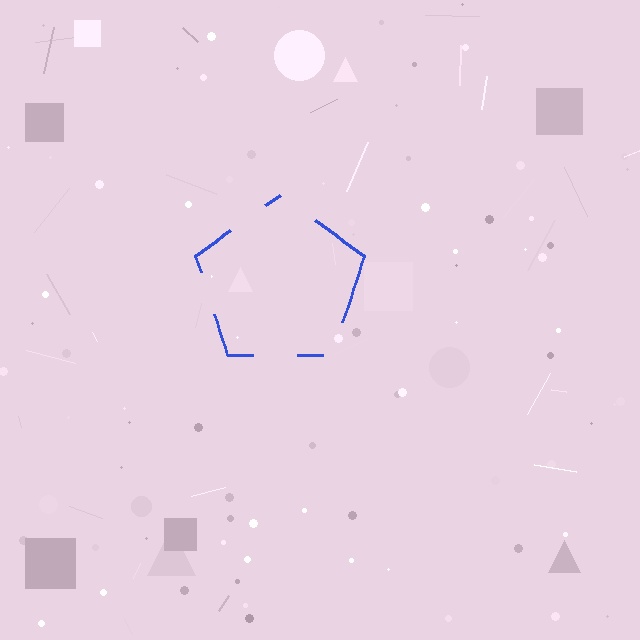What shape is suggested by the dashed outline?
The dashed outline suggests a pentagon.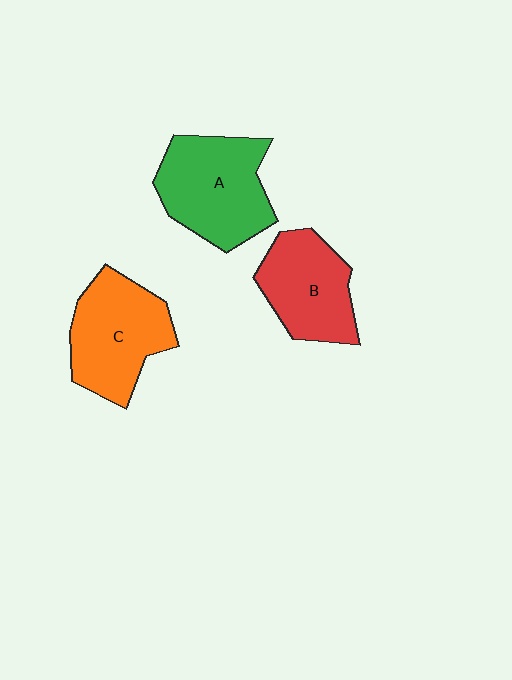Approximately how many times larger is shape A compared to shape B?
Approximately 1.2 times.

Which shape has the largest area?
Shape A (green).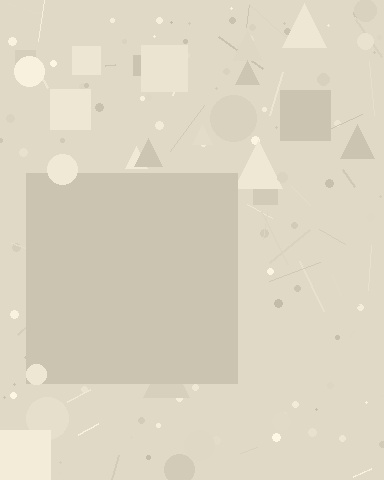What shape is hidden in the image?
A square is hidden in the image.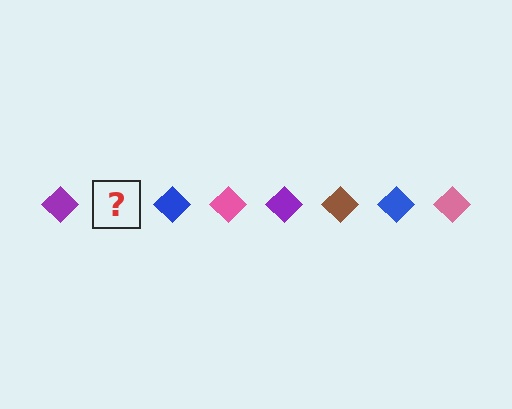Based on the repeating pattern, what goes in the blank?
The blank should be a brown diamond.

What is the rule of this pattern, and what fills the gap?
The rule is that the pattern cycles through purple, brown, blue, pink diamonds. The gap should be filled with a brown diamond.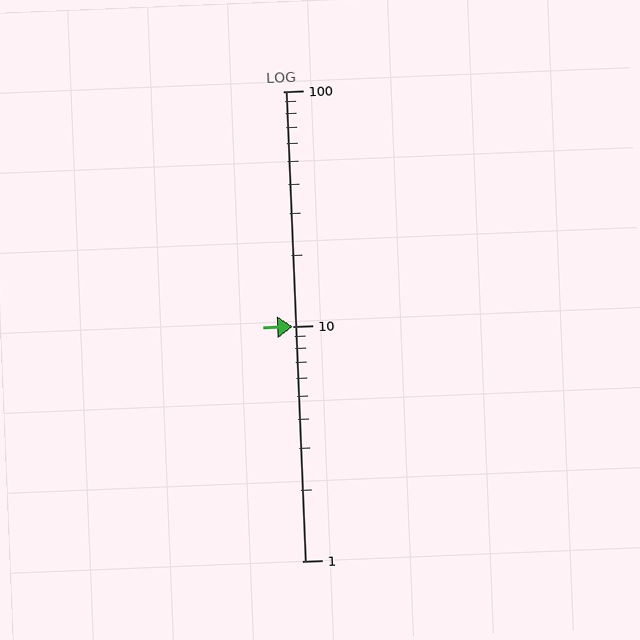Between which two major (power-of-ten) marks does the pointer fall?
The pointer is between 10 and 100.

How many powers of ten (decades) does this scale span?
The scale spans 2 decades, from 1 to 100.